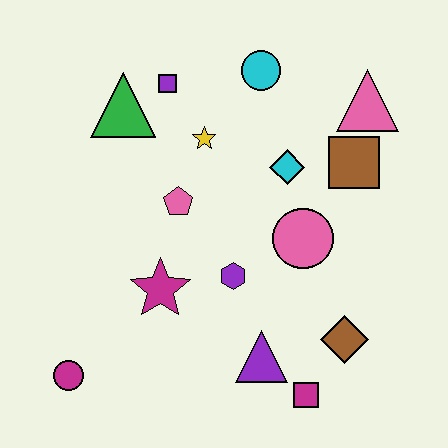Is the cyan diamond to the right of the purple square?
Yes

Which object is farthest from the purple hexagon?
The pink triangle is farthest from the purple hexagon.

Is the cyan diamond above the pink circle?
Yes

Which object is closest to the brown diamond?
The magenta square is closest to the brown diamond.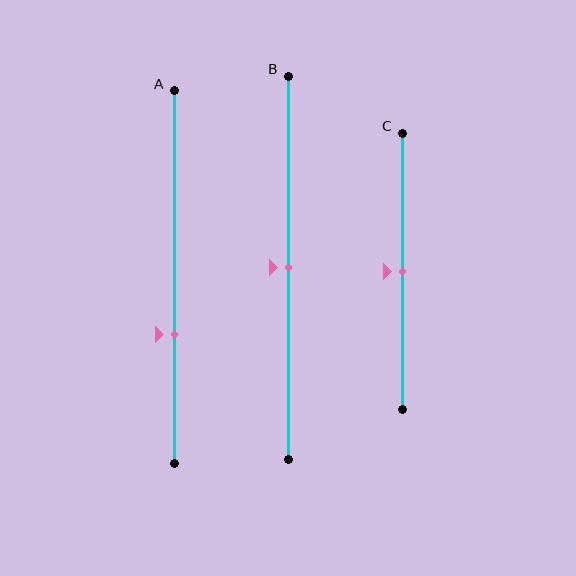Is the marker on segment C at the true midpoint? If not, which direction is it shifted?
Yes, the marker on segment C is at the true midpoint.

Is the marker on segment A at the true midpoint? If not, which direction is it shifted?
No, the marker on segment A is shifted downward by about 15% of the segment length.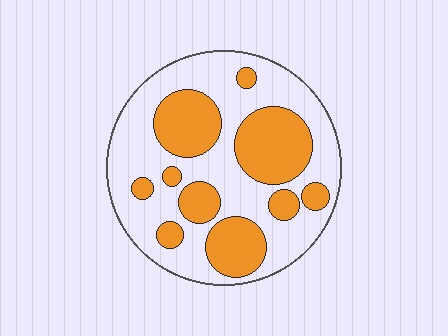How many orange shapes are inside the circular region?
10.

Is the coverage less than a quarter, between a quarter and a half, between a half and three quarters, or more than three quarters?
Between a quarter and a half.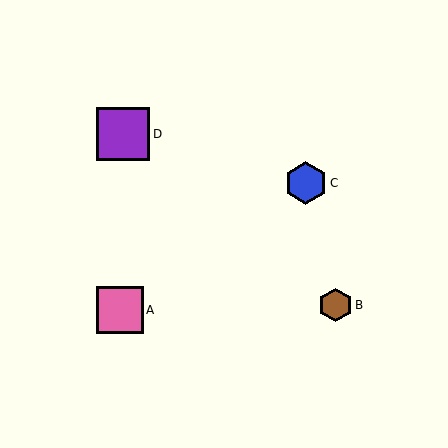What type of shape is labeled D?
Shape D is a purple square.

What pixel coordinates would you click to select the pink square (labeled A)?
Click at (120, 310) to select the pink square A.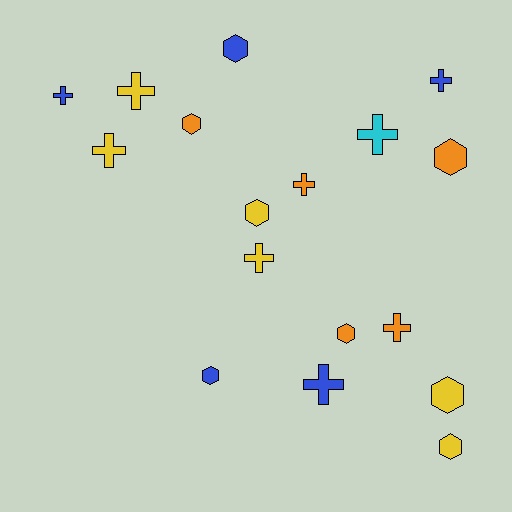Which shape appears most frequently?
Cross, with 9 objects.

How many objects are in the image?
There are 17 objects.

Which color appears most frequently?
Yellow, with 6 objects.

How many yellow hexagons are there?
There are 3 yellow hexagons.